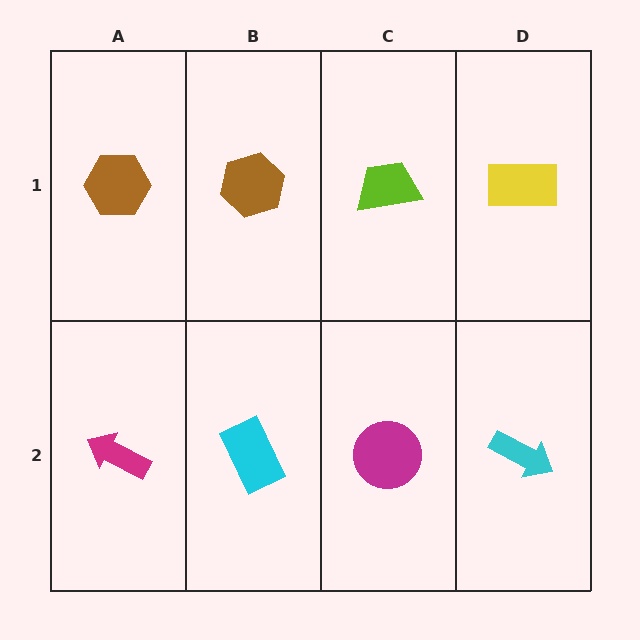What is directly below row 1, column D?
A cyan arrow.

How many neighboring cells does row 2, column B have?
3.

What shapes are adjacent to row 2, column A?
A brown hexagon (row 1, column A), a cyan rectangle (row 2, column B).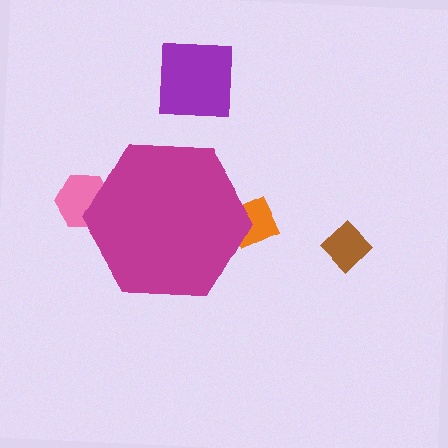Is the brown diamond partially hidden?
No, the brown diamond is fully visible.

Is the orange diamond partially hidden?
Yes, the orange diamond is partially hidden behind the magenta hexagon.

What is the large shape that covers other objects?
A magenta hexagon.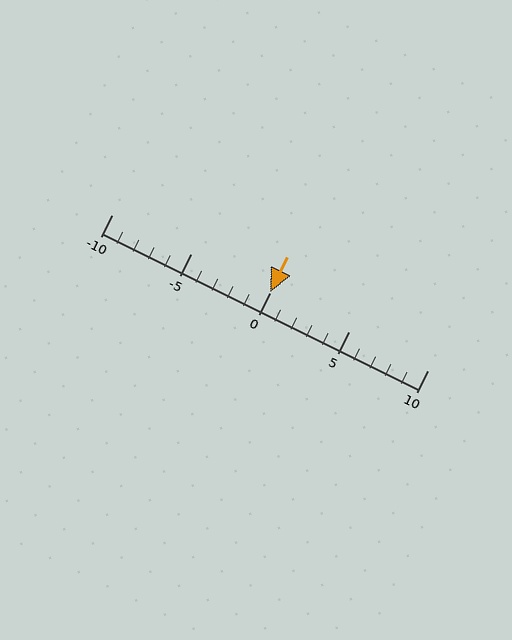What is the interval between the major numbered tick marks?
The major tick marks are spaced 5 units apart.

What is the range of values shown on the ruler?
The ruler shows values from -10 to 10.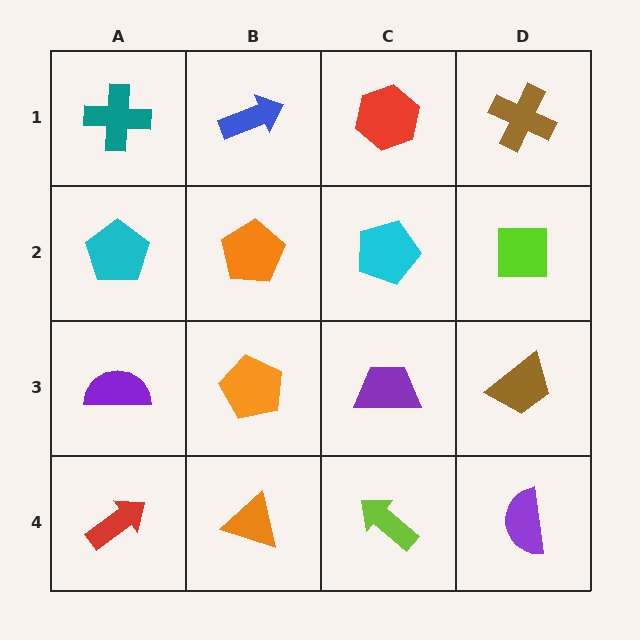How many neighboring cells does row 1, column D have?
2.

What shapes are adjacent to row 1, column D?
A lime square (row 2, column D), a red hexagon (row 1, column C).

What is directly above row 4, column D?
A brown trapezoid.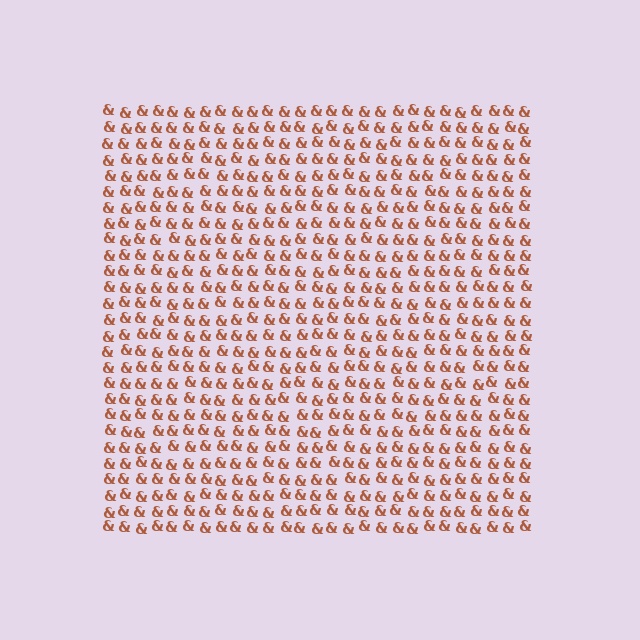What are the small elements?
The small elements are ampersands.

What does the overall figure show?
The overall figure shows a square.